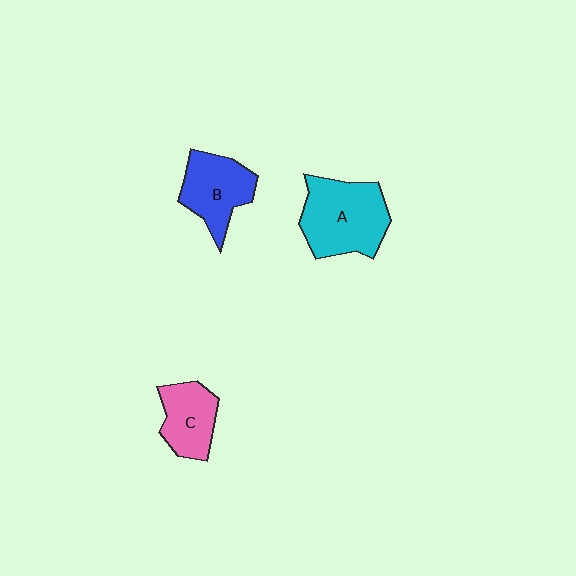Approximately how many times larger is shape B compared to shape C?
Approximately 1.2 times.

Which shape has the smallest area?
Shape C (pink).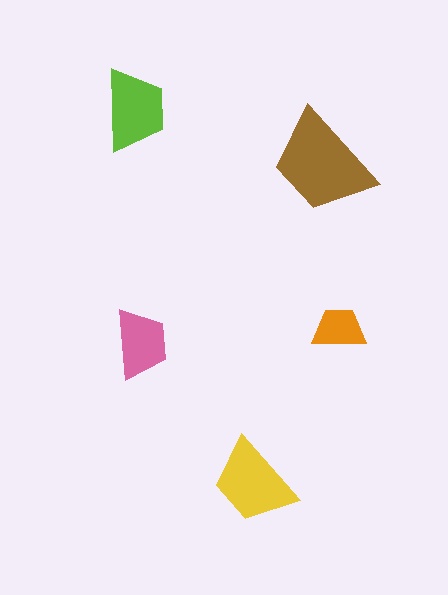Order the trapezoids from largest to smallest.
the brown one, the yellow one, the lime one, the pink one, the orange one.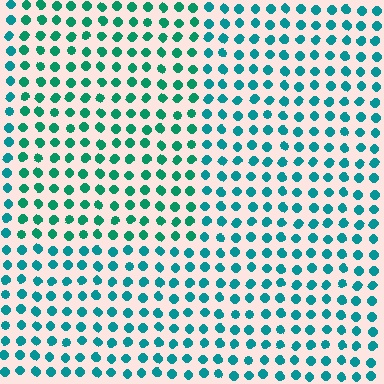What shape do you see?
I see a rectangle.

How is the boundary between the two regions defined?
The boundary is defined purely by a slight shift in hue (about 22 degrees). Spacing, size, and orientation are identical on both sides.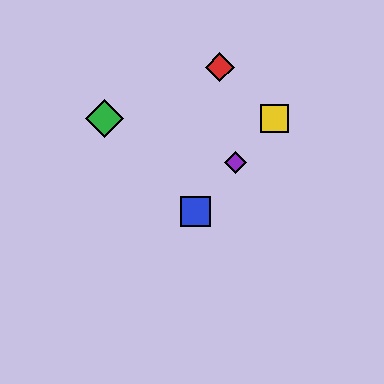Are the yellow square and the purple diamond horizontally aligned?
No, the yellow square is at y≈119 and the purple diamond is at y≈163.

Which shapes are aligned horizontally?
The green diamond, the yellow square are aligned horizontally.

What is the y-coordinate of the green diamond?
The green diamond is at y≈119.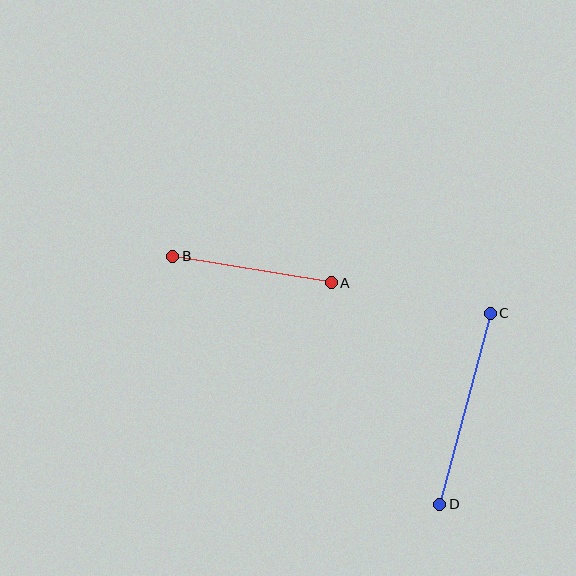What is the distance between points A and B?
The distance is approximately 161 pixels.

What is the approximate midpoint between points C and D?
The midpoint is at approximately (465, 409) pixels.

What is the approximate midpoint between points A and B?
The midpoint is at approximately (252, 270) pixels.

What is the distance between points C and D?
The distance is approximately 198 pixels.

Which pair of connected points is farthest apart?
Points C and D are farthest apart.